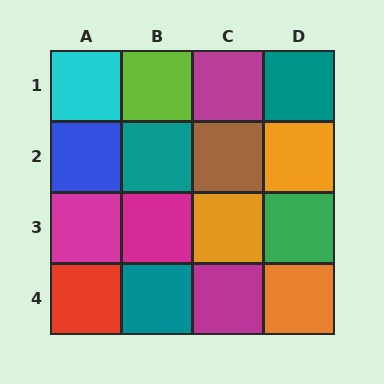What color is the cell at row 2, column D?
Orange.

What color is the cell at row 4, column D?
Orange.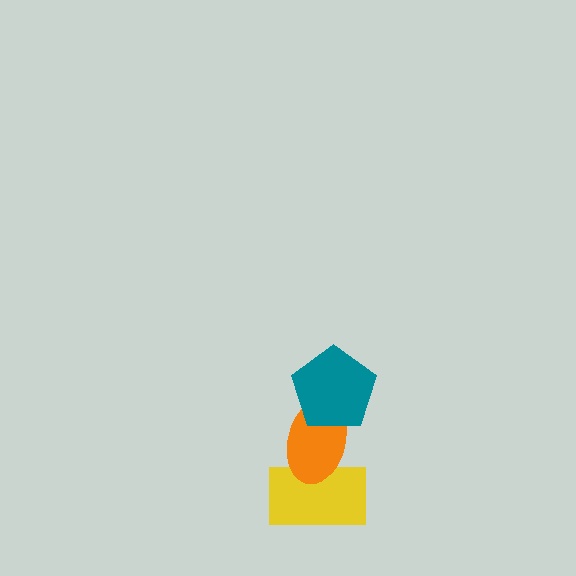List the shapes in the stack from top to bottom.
From top to bottom: the teal pentagon, the orange ellipse, the yellow rectangle.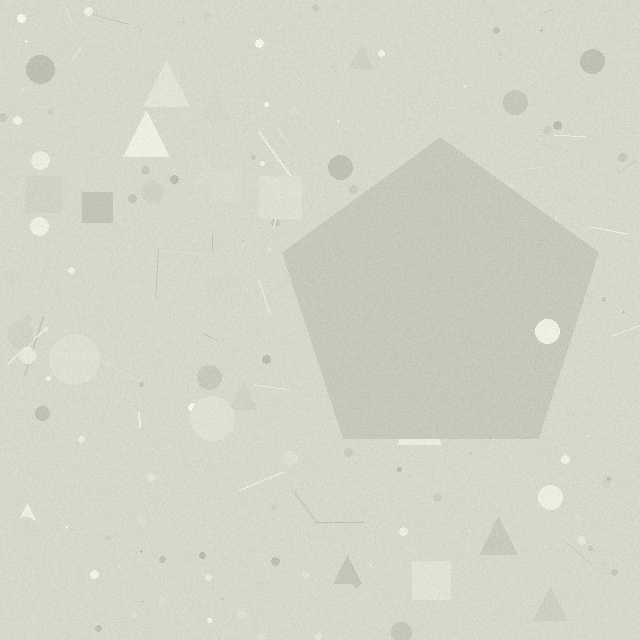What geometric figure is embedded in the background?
A pentagon is embedded in the background.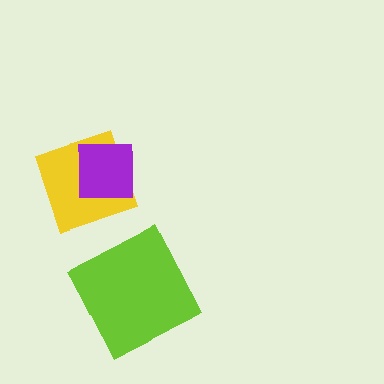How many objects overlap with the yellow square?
1 object overlaps with the yellow square.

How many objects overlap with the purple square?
1 object overlaps with the purple square.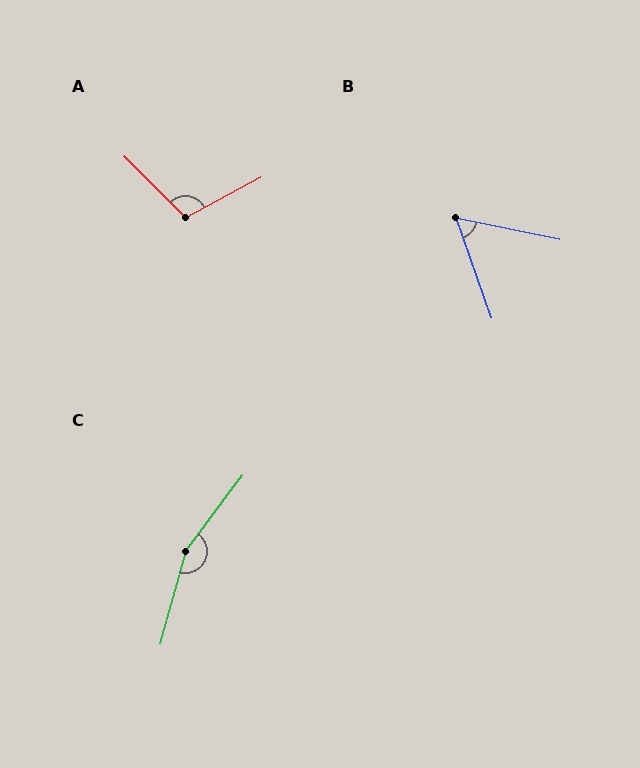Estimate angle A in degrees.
Approximately 107 degrees.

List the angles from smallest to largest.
B (59°), A (107°), C (158°).